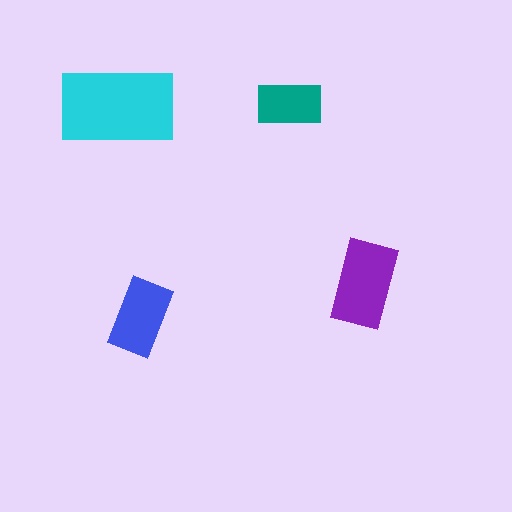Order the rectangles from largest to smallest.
the cyan one, the purple one, the blue one, the teal one.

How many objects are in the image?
There are 4 objects in the image.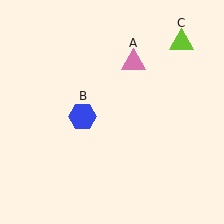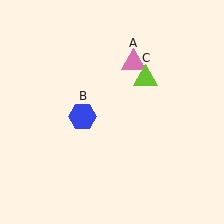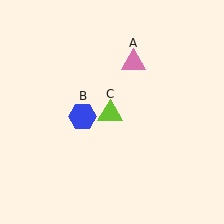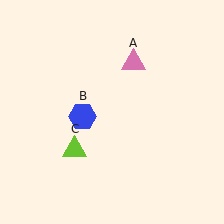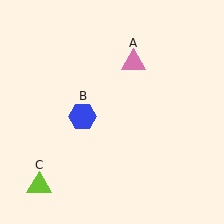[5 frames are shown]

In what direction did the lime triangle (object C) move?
The lime triangle (object C) moved down and to the left.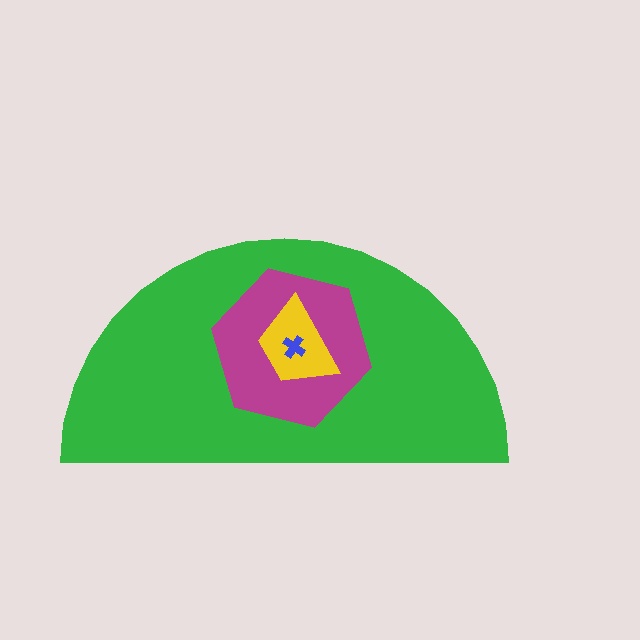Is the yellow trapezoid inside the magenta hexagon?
Yes.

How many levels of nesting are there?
4.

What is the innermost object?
The blue cross.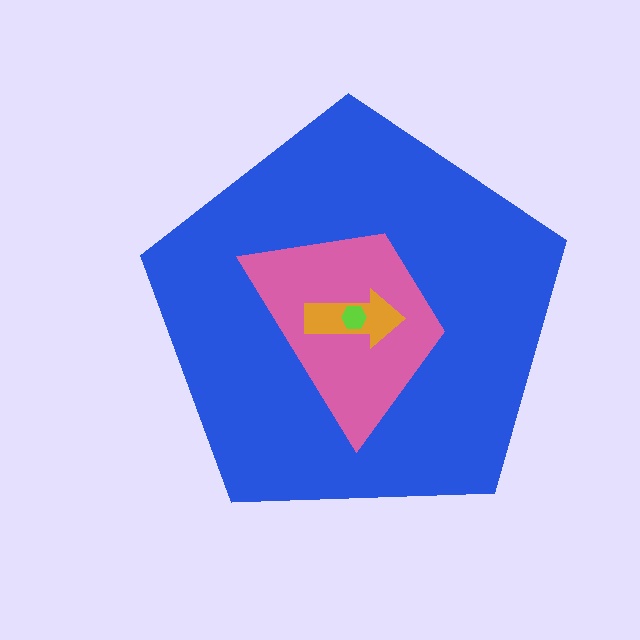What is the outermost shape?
The blue pentagon.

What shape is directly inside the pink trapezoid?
The orange arrow.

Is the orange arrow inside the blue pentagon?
Yes.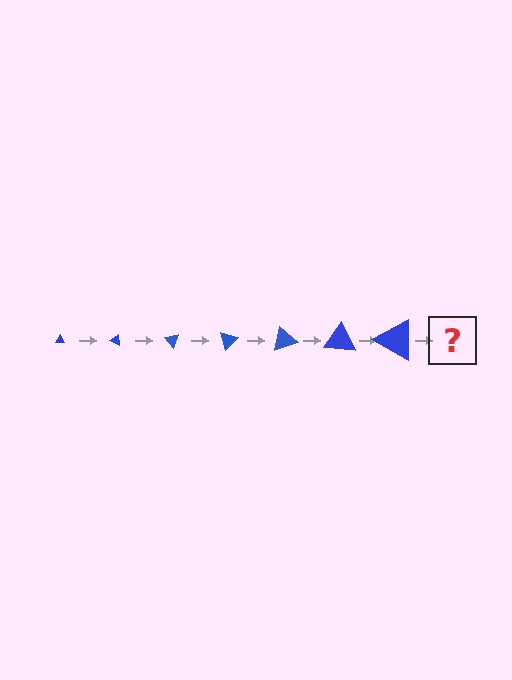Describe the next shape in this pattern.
It should be a triangle, larger than the previous one and rotated 175 degrees from the start.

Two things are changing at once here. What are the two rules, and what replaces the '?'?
The two rules are that the triangle grows larger each step and it rotates 25 degrees each step. The '?' should be a triangle, larger than the previous one and rotated 175 degrees from the start.